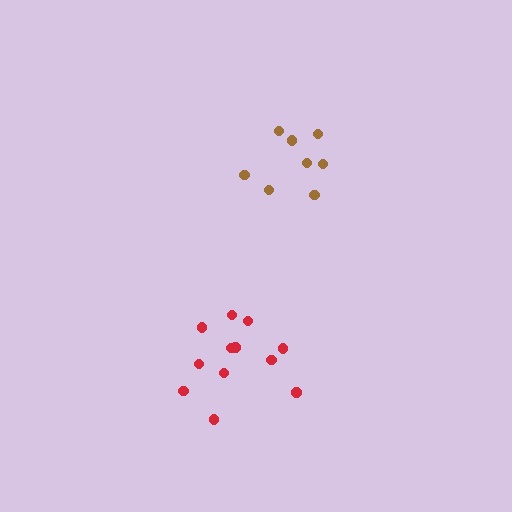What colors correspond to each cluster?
The clusters are colored: brown, red.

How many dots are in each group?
Group 1: 8 dots, Group 2: 12 dots (20 total).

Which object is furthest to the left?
The red cluster is leftmost.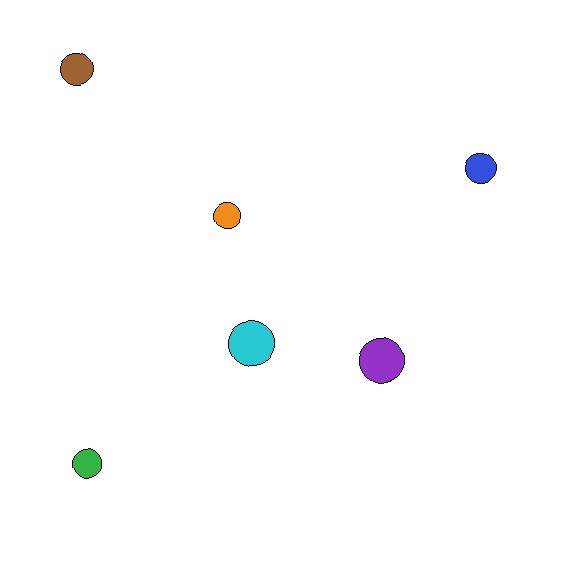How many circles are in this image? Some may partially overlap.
There are 6 circles.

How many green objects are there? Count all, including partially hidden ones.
There is 1 green object.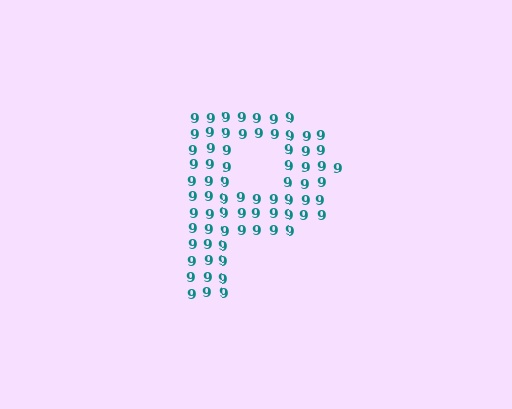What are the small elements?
The small elements are digit 9's.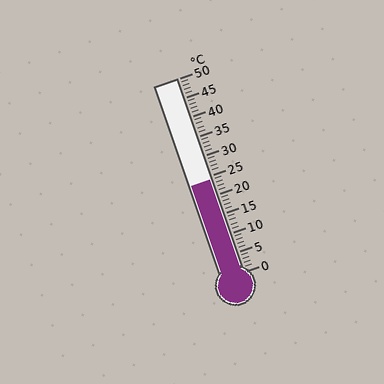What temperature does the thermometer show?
The thermometer shows approximately 24°C.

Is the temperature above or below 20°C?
The temperature is above 20°C.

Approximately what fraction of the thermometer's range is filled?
The thermometer is filled to approximately 50% of its range.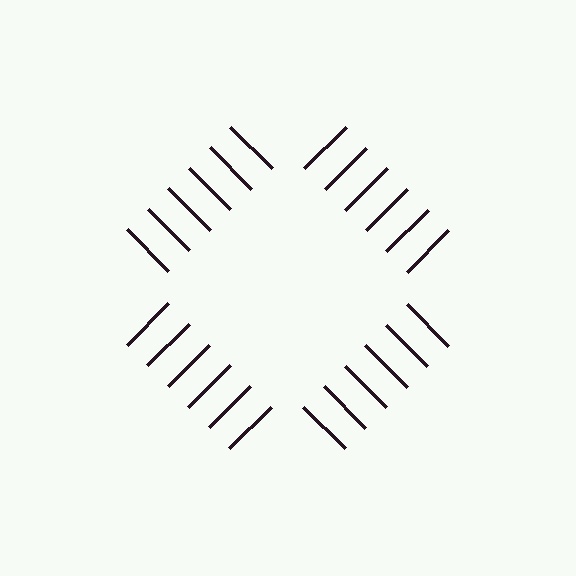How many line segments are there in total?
24 — 6 along each of the 4 edges.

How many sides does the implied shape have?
4 sides — the line-ends trace a square.